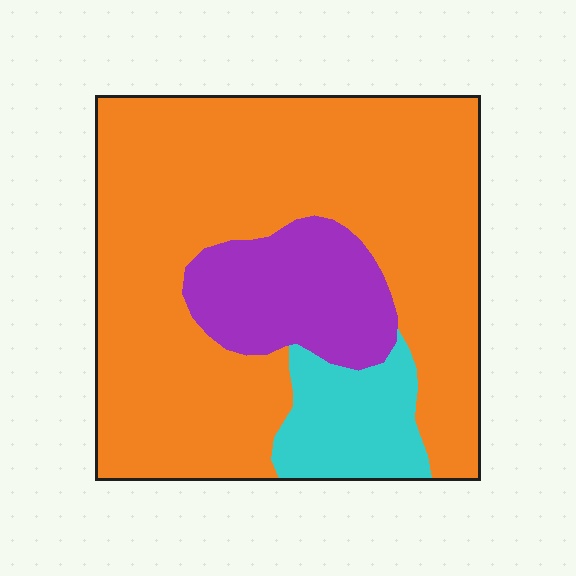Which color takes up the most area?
Orange, at roughly 75%.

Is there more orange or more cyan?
Orange.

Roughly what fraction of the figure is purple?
Purple takes up less than a quarter of the figure.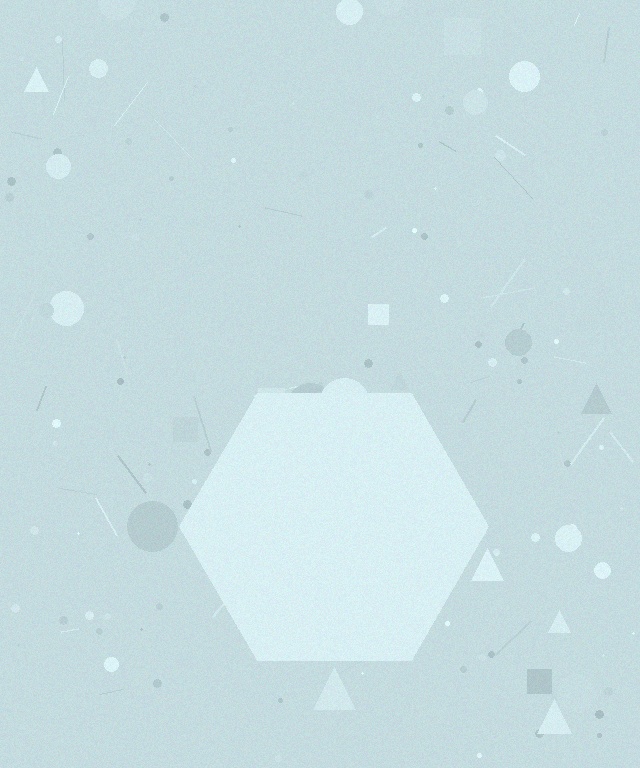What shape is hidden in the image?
A hexagon is hidden in the image.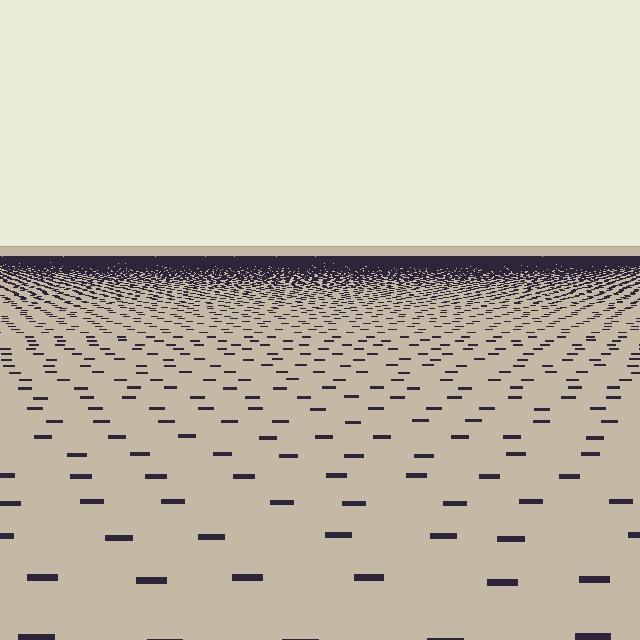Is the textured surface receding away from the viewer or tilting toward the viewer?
The surface is receding away from the viewer. Texture elements get smaller and denser toward the top.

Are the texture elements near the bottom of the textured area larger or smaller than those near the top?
Larger. Near the bottom, elements are closer to the viewer and appear at a bigger on-screen size.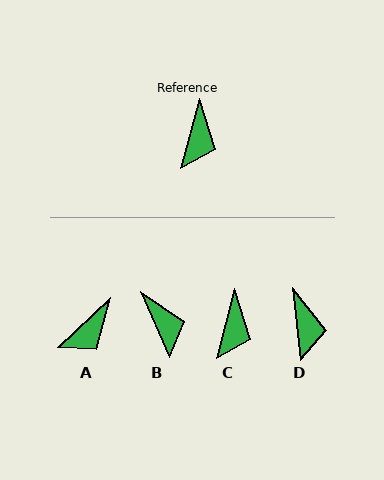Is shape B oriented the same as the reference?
No, it is off by about 38 degrees.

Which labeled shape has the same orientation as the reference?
C.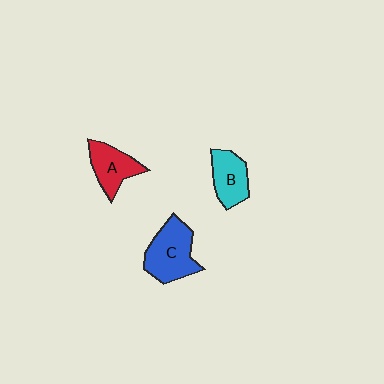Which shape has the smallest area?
Shape B (cyan).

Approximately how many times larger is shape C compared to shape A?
Approximately 1.4 times.